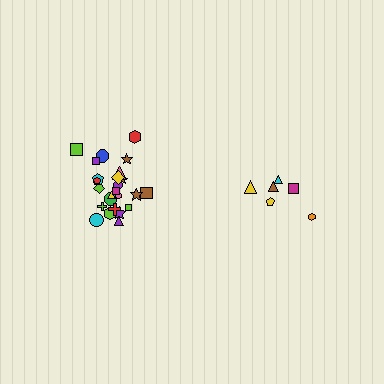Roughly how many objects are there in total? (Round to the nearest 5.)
Roughly 30 objects in total.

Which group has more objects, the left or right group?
The left group.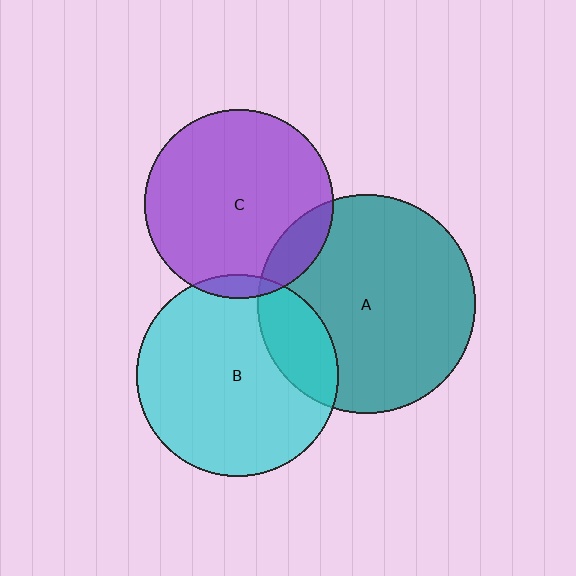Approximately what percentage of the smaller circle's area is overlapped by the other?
Approximately 10%.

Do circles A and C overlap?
Yes.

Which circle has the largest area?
Circle A (teal).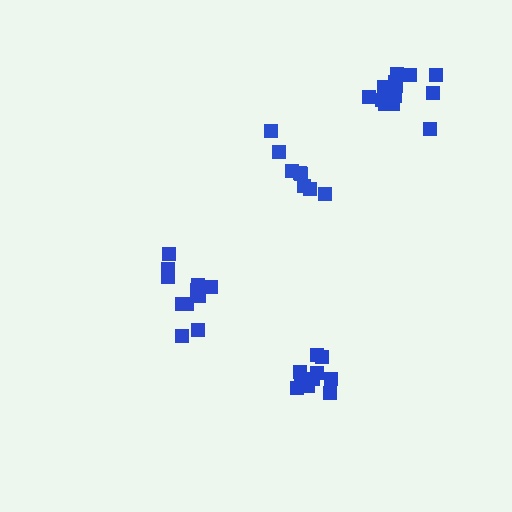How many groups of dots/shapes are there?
There are 4 groups.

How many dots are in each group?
Group 1: 10 dots, Group 2: 8 dots, Group 3: 11 dots, Group 4: 14 dots (43 total).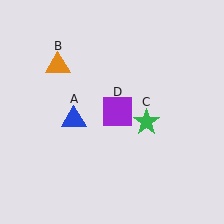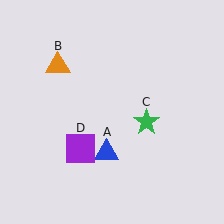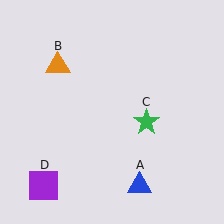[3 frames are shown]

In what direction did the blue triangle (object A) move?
The blue triangle (object A) moved down and to the right.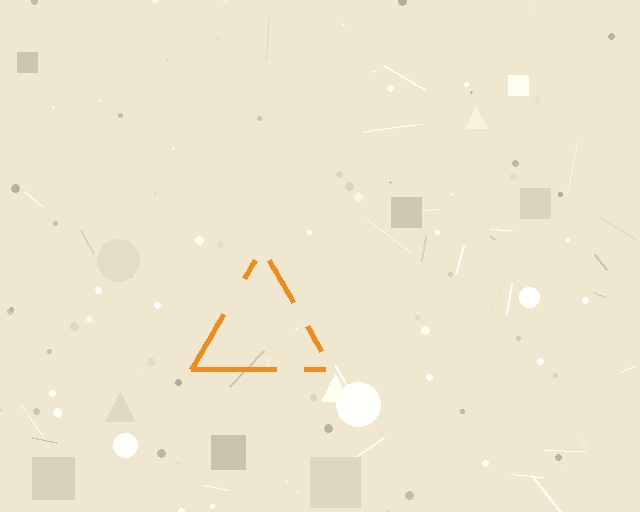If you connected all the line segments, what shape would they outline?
They would outline a triangle.